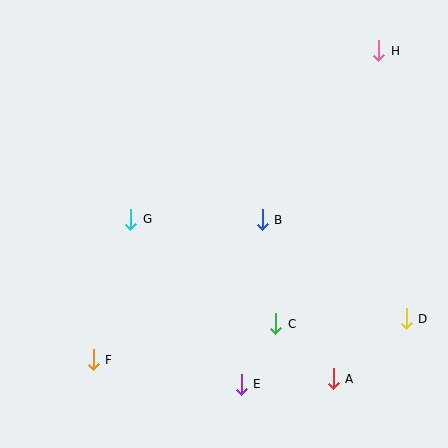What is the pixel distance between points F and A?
The distance between F and A is 241 pixels.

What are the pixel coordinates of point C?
Point C is at (276, 324).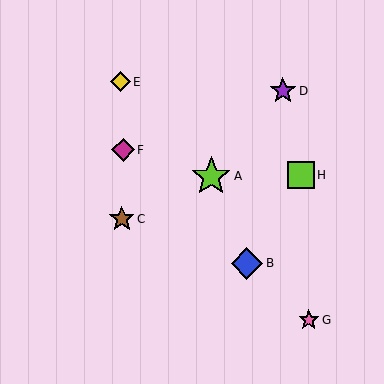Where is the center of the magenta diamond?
The center of the magenta diamond is at (123, 150).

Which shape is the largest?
The lime star (labeled A) is the largest.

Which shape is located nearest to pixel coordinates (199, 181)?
The lime star (labeled A) at (211, 176) is nearest to that location.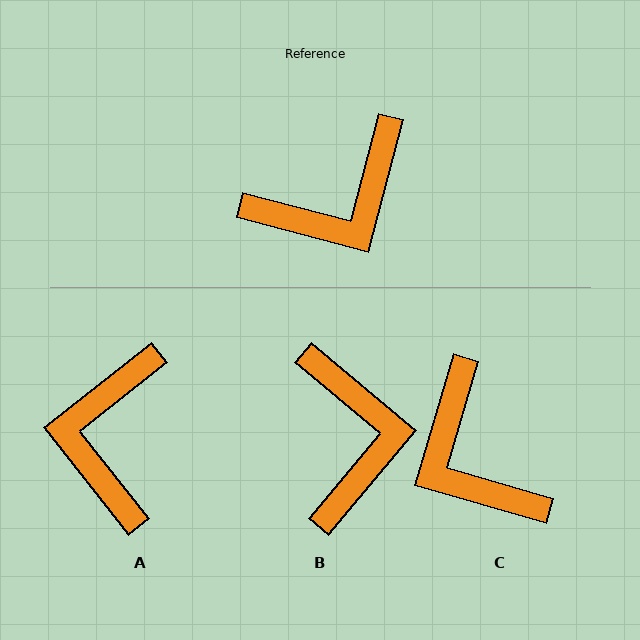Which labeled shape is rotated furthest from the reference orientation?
A, about 127 degrees away.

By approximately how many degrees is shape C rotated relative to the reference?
Approximately 92 degrees clockwise.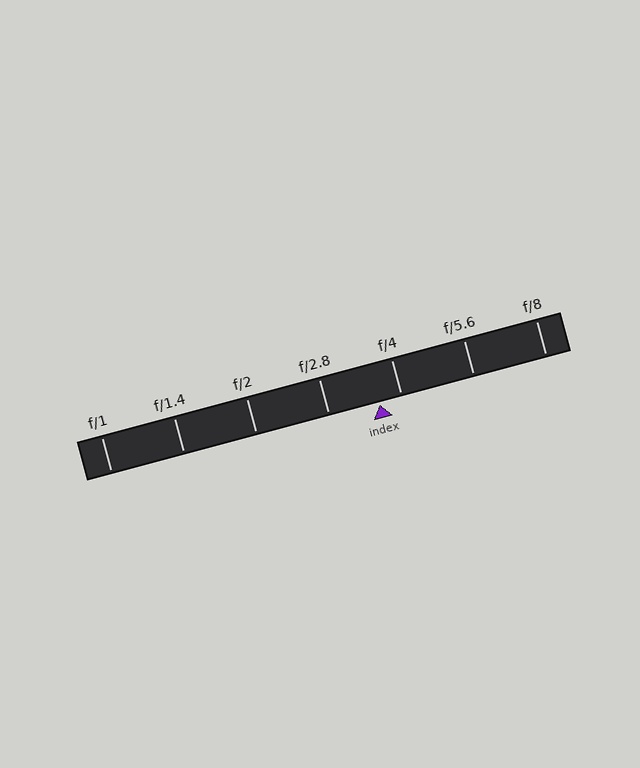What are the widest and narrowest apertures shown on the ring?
The widest aperture shown is f/1 and the narrowest is f/8.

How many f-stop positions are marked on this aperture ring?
There are 7 f-stop positions marked.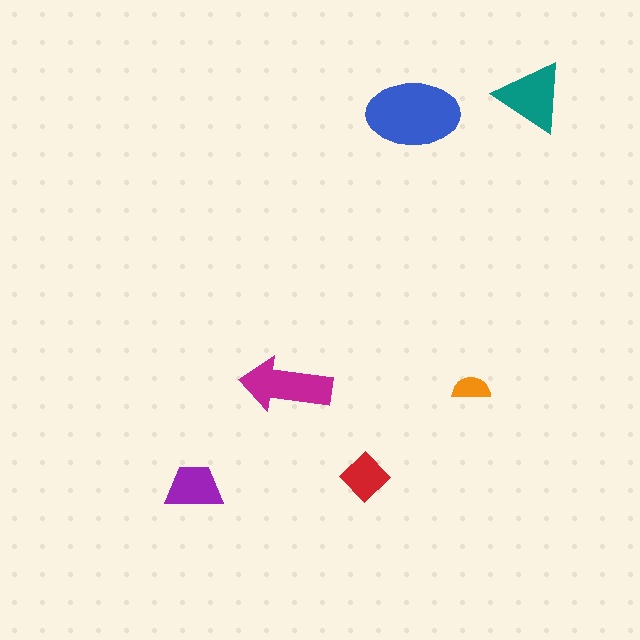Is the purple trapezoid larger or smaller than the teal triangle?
Smaller.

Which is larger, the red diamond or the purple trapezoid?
The purple trapezoid.